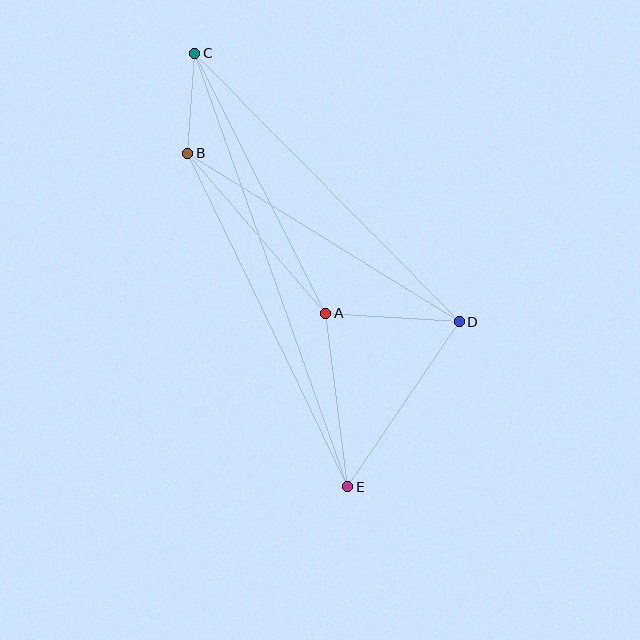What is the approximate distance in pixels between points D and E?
The distance between D and E is approximately 199 pixels.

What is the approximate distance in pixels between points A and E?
The distance between A and E is approximately 175 pixels.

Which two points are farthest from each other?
Points C and E are farthest from each other.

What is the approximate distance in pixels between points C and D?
The distance between C and D is approximately 377 pixels.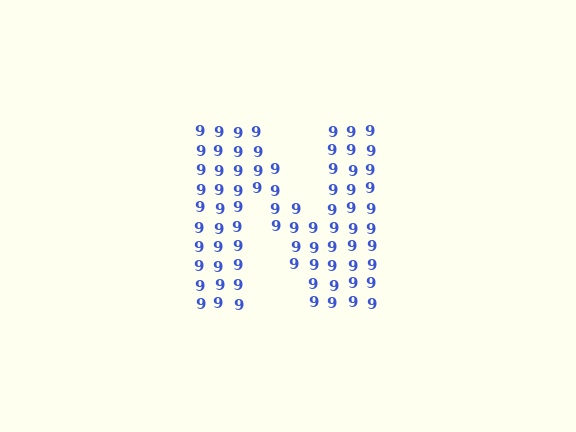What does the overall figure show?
The overall figure shows the letter N.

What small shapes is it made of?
It is made of small digit 9's.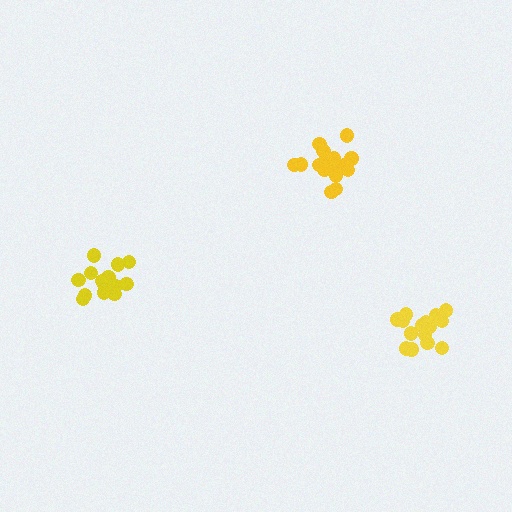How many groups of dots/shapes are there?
There are 3 groups.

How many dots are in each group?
Group 1: 17 dots, Group 2: 14 dots, Group 3: 16 dots (47 total).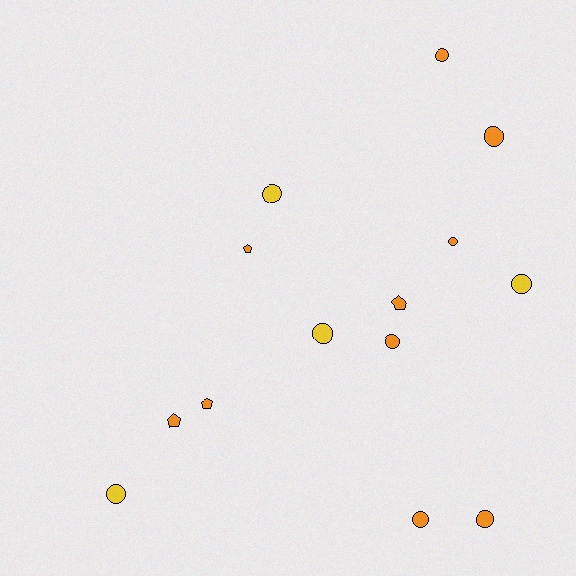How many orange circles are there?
There are 6 orange circles.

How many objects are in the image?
There are 14 objects.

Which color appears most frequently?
Orange, with 10 objects.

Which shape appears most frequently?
Circle, with 10 objects.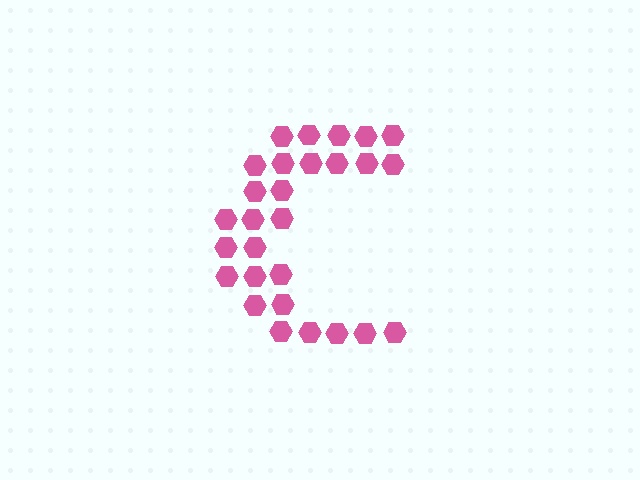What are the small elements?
The small elements are hexagons.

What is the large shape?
The large shape is the letter C.